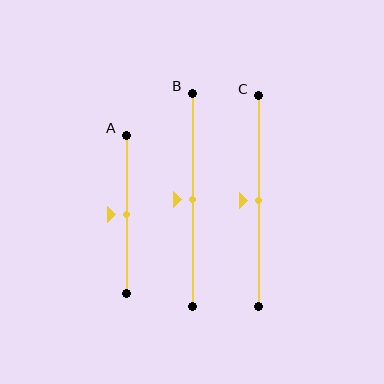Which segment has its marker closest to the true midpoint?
Segment A has its marker closest to the true midpoint.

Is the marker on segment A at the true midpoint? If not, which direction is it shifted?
Yes, the marker on segment A is at the true midpoint.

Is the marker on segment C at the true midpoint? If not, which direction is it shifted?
Yes, the marker on segment C is at the true midpoint.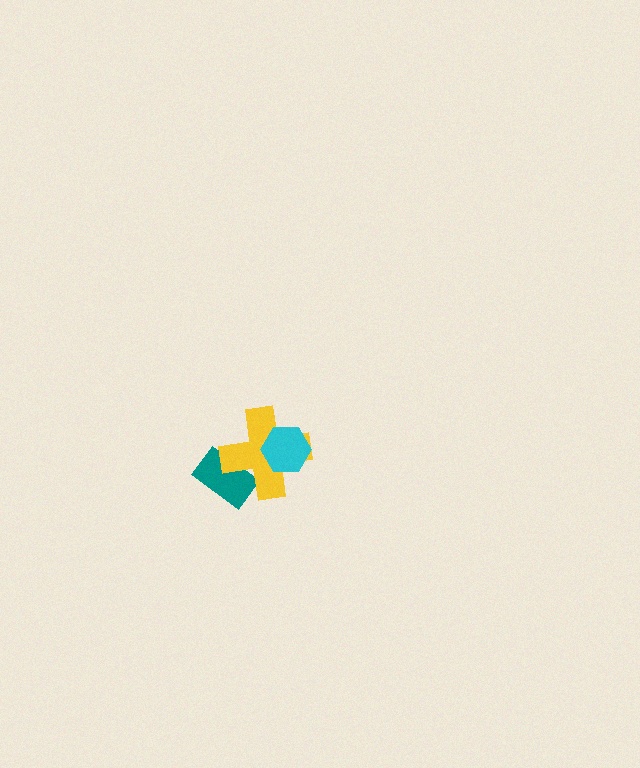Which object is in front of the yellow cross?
The cyan hexagon is in front of the yellow cross.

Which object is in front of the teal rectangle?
The yellow cross is in front of the teal rectangle.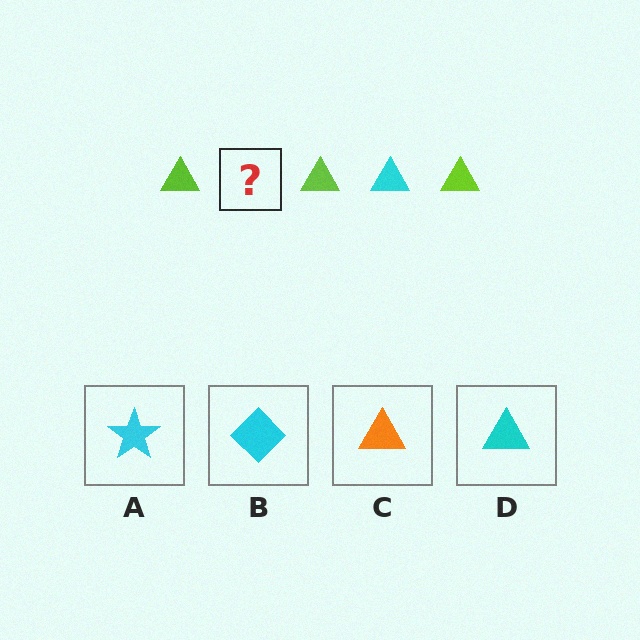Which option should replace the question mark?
Option D.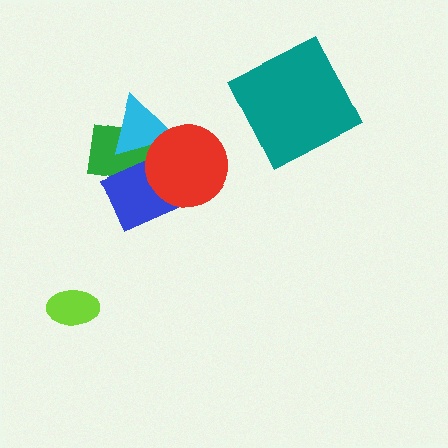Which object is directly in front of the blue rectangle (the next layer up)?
The cyan triangle is directly in front of the blue rectangle.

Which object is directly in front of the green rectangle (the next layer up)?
The blue rectangle is directly in front of the green rectangle.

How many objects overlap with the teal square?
0 objects overlap with the teal square.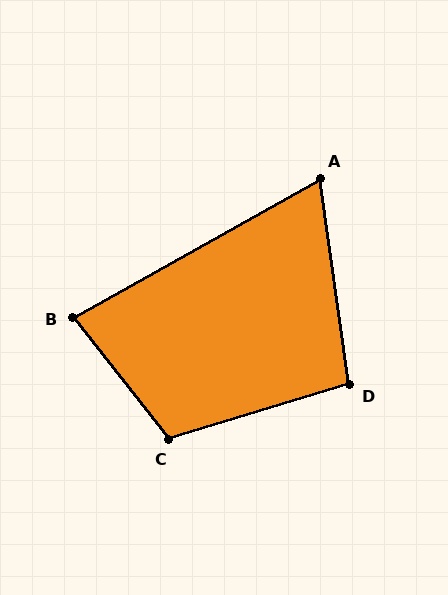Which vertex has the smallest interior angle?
A, at approximately 69 degrees.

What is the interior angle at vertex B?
Approximately 81 degrees (acute).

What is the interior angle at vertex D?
Approximately 99 degrees (obtuse).